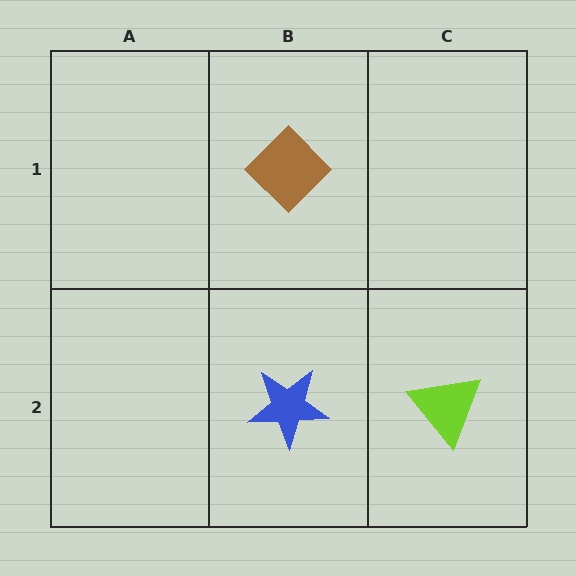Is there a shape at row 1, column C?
No, that cell is empty.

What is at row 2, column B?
A blue star.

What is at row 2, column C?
A lime triangle.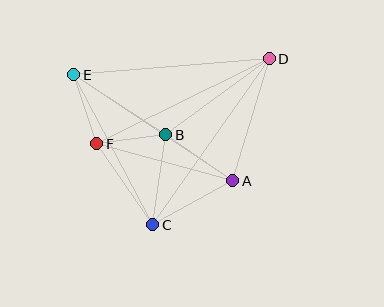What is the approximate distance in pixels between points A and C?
The distance between A and C is approximately 91 pixels.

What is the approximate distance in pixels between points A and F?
The distance between A and F is approximately 141 pixels.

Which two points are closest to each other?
Points B and F are closest to each other.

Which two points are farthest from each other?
Points C and D are farthest from each other.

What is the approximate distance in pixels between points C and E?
The distance between C and E is approximately 169 pixels.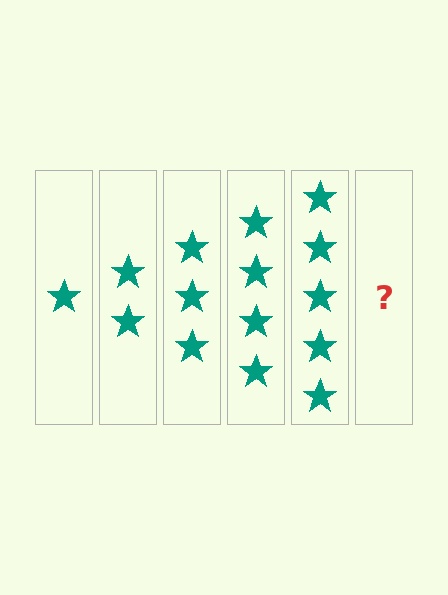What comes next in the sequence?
The next element should be 6 stars.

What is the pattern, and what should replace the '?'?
The pattern is that each step adds one more star. The '?' should be 6 stars.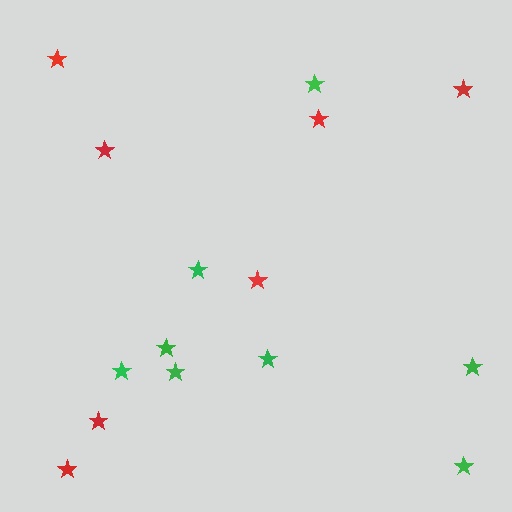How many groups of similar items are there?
There are 2 groups: one group of red stars (7) and one group of green stars (8).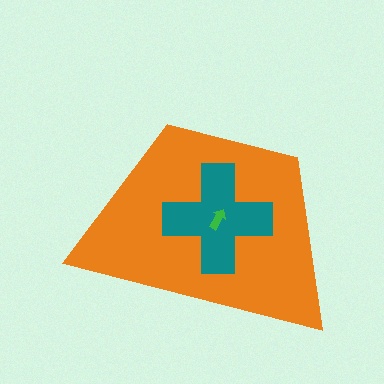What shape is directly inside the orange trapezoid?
The teal cross.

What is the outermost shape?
The orange trapezoid.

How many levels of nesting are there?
3.